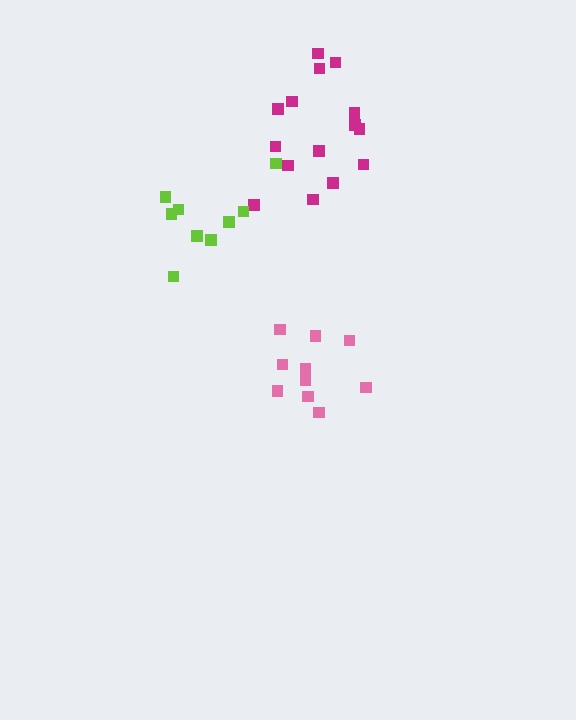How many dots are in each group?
Group 1: 15 dots, Group 2: 10 dots, Group 3: 10 dots (35 total).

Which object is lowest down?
The pink cluster is bottommost.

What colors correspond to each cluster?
The clusters are colored: magenta, pink, lime.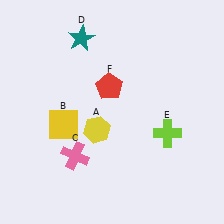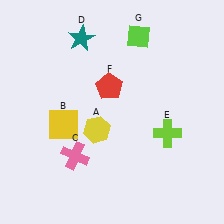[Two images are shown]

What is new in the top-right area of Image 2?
A lime diamond (G) was added in the top-right area of Image 2.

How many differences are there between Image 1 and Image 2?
There is 1 difference between the two images.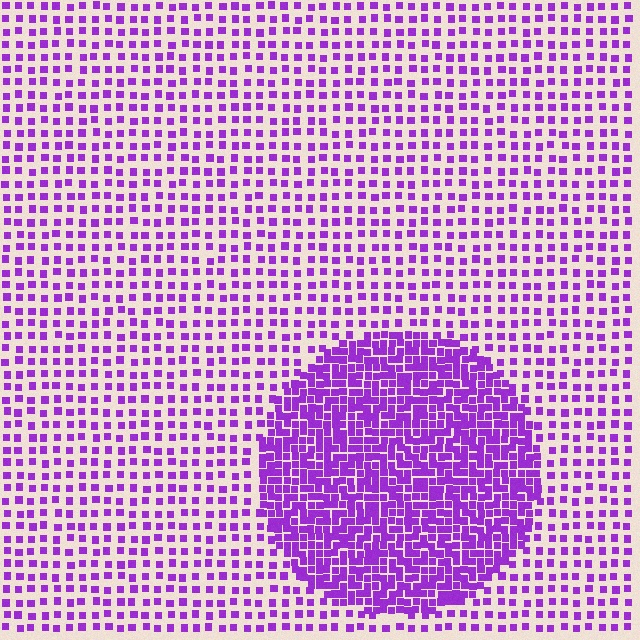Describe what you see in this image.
The image contains small purple elements arranged at two different densities. A circle-shaped region is visible where the elements are more densely packed than the surrounding area.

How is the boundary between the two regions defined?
The boundary is defined by a change in element density (approximately 2.5x ratio). All elements are the same color, size, and shape.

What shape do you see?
I see a circle.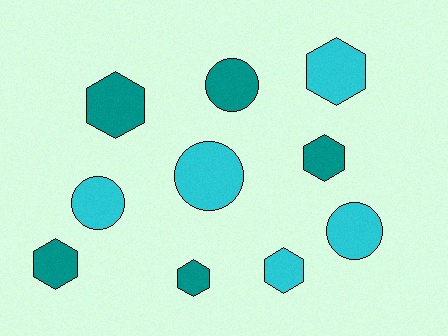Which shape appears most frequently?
Hexagon, with 6 objects.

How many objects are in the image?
There are 10 objects.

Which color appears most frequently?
Cyan, with 5 objects.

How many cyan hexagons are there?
There are 2 cyan hexagons.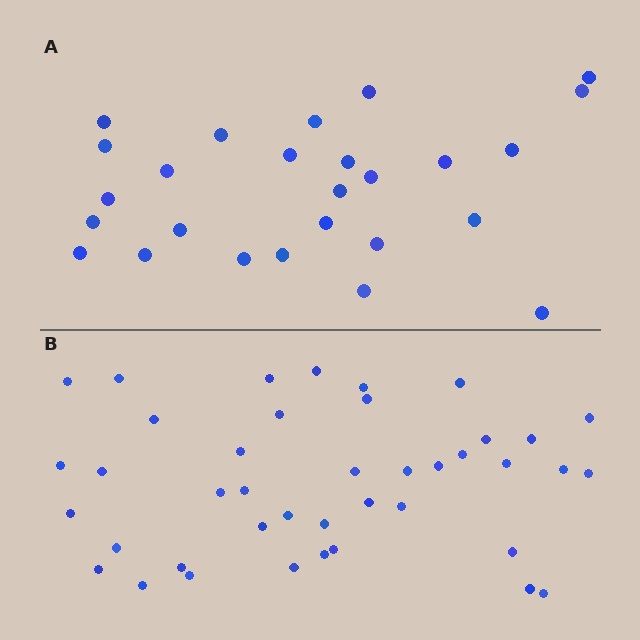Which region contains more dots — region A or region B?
Region B (the bottom region) has more dots.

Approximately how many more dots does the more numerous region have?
Region B has approximately 15 more dots than region A.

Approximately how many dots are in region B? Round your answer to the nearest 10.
About 40 dots. (The exact count is 41, which rounds to 40.)